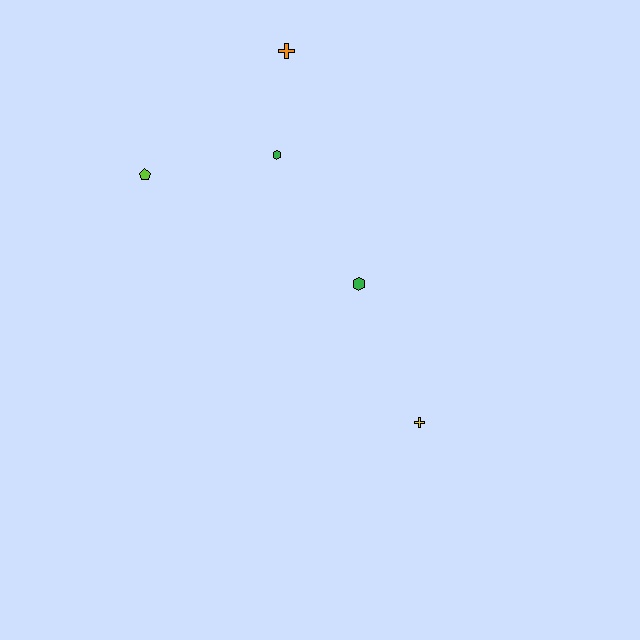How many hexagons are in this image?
There are 2 hexagons.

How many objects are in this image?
There are 5 objects.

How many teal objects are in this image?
There are no teal objects.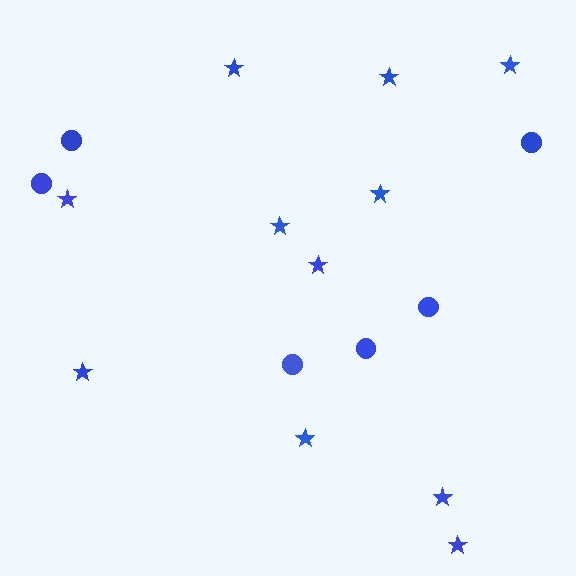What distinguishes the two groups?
There are 2 groups: one group of stars (11) and one group of circles (6).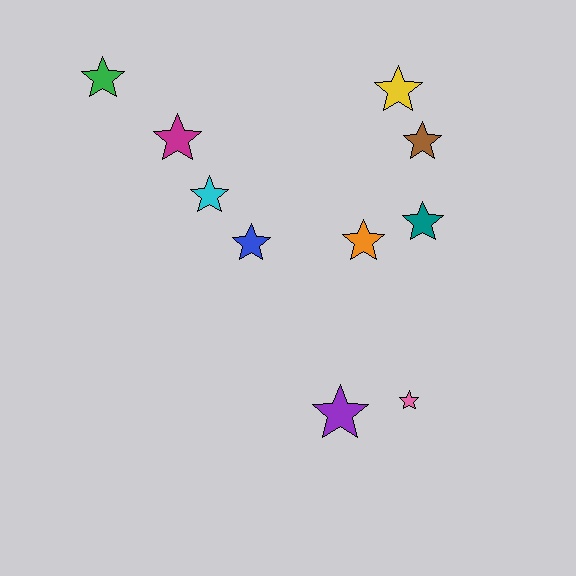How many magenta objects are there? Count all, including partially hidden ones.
There is 1 magenta object.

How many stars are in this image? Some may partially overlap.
There are 10 stars.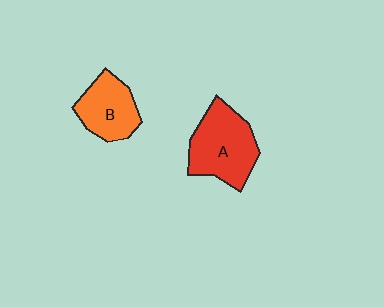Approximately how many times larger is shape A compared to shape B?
Approximately 1.4 times.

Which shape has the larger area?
Shape A (red).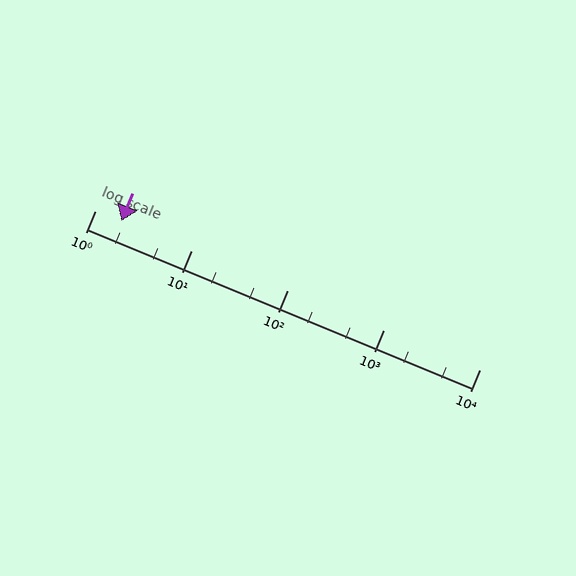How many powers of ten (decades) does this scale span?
The scale spans 4 decades, from 1 to 10000.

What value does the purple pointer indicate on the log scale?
The pointer indicates approximately 1.9.